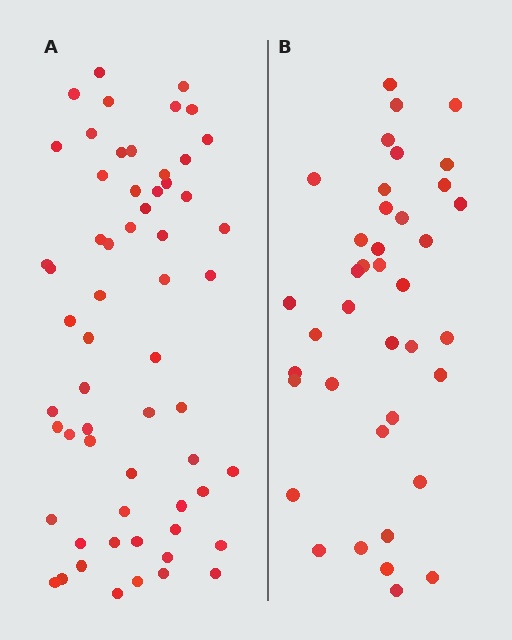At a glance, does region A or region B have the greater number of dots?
Region A (the left region) has more dots.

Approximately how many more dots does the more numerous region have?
Region A has approximately 20 more dots than region B.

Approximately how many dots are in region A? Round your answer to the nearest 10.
About 60 dots.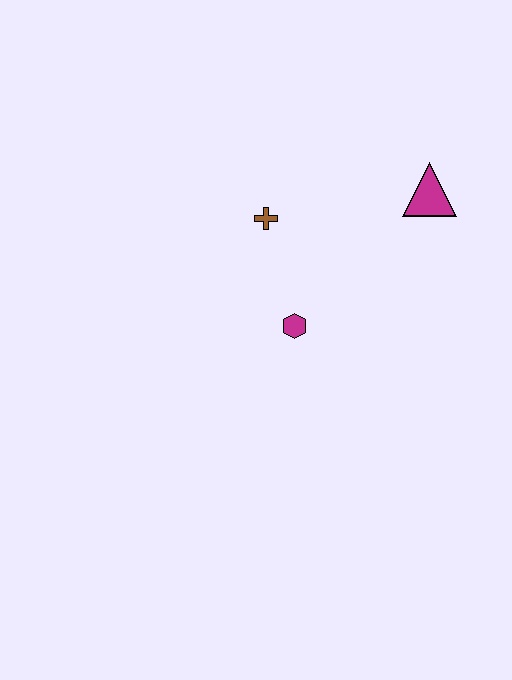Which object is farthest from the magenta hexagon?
The magenta triangle is farthest from the magenta hexagon.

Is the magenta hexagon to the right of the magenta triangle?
No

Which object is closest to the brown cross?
The magenta hexagon is closest to the brown cross.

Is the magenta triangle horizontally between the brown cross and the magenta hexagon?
No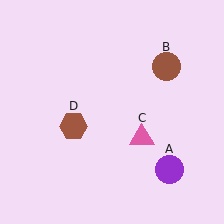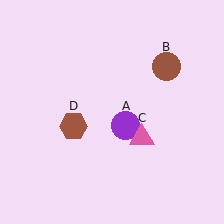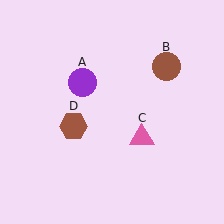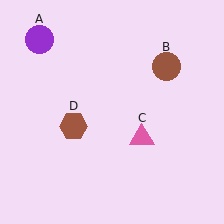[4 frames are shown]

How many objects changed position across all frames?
1 object changed position: purple circle (object A).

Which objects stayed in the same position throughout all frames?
Brown circle (object B) and pink triangle (object C) and brown hexagon (object D) remained stationary.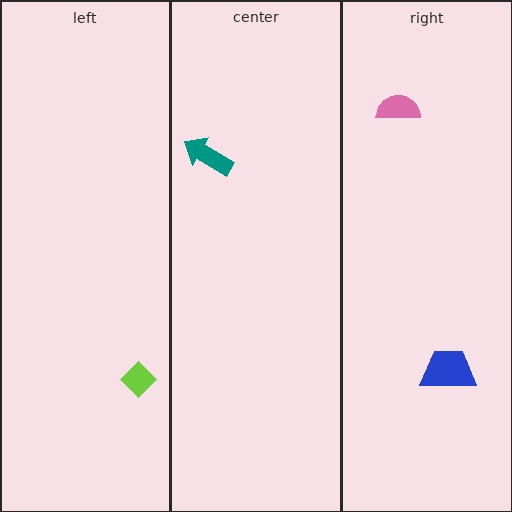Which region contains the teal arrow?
The center region.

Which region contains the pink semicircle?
The right region.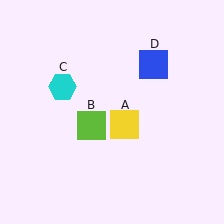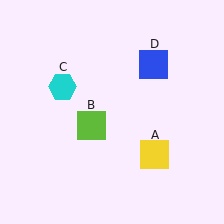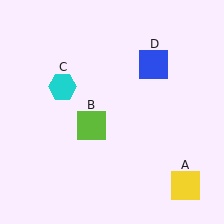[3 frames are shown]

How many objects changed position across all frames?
1 object changed position: yellow square (object A).